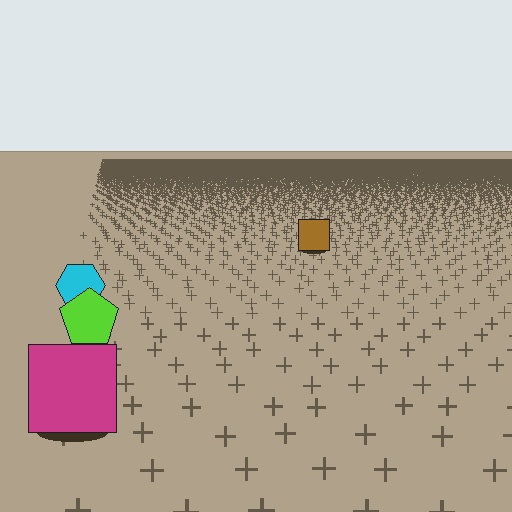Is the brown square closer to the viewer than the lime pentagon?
No. The lime pentagon is closer — you can tell from the texture gradient: the ground texture is coarser near it.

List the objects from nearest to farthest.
From nearest to farthest: the magenta square, the lime pentagon, the cyan hexagon, the brown square.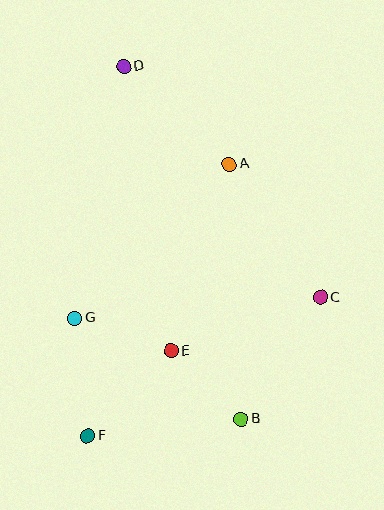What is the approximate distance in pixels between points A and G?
The distance between A and G is approximately 218 pixels.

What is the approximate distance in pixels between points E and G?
The distance between E and G is approximately 102 pixels.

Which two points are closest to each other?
Points B and E are closest to each other.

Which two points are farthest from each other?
Points B and D are farthest from each other.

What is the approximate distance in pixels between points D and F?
The distance between D and F is approximately 371 pixels.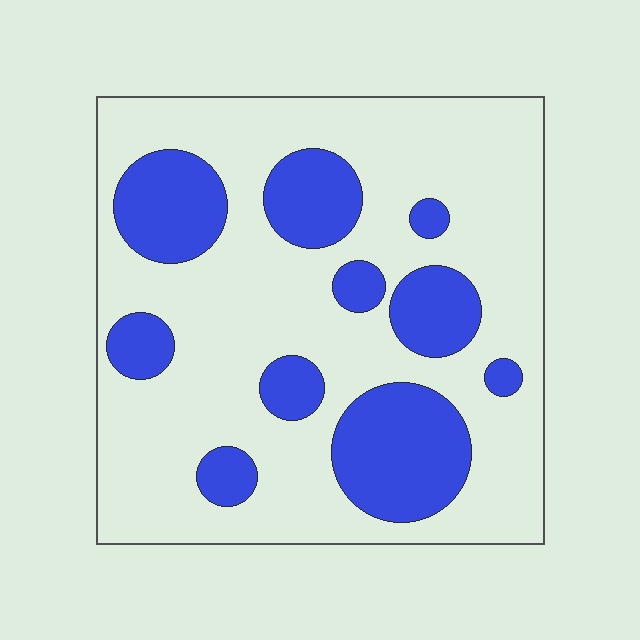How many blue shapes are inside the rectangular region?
10.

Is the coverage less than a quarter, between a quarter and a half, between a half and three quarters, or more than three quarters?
Between a quarter and a half.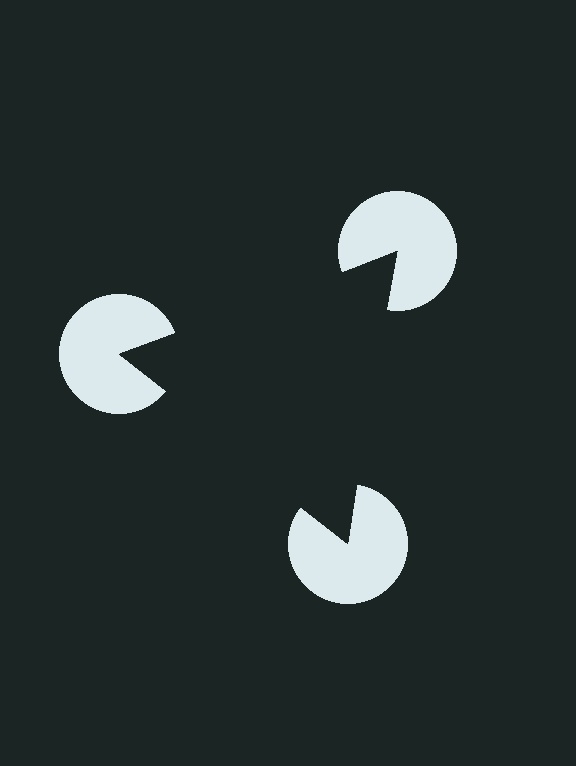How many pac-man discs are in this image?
There are 3 — one at each vertex of the illusory triangle.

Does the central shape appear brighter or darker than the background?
It typically appears slightly darker than the background, even though no actual brightness change is drawn.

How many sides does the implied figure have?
3 sides.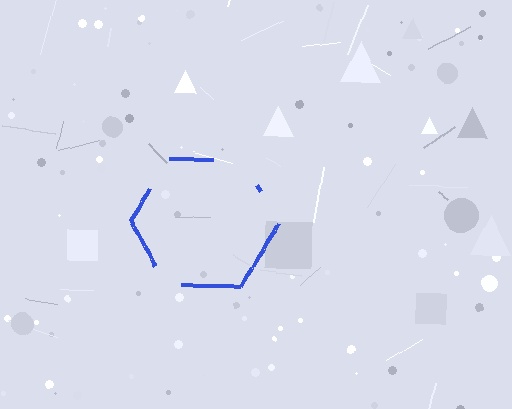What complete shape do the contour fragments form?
The contour fragments form a hexagon.